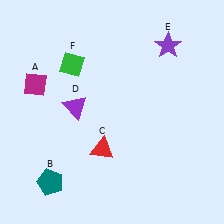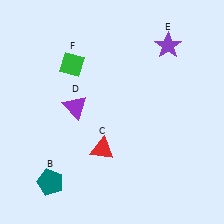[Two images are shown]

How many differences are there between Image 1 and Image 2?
There is 1 difference between the two images.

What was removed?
The magenta diamond (A) was removed in Image 2.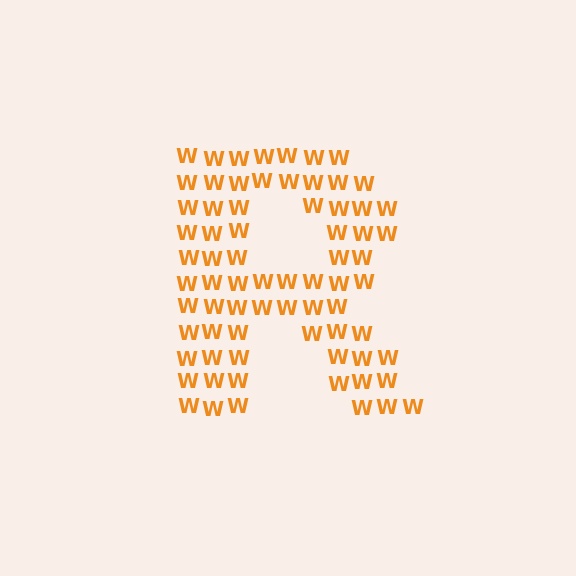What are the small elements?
The small elements are letter W's.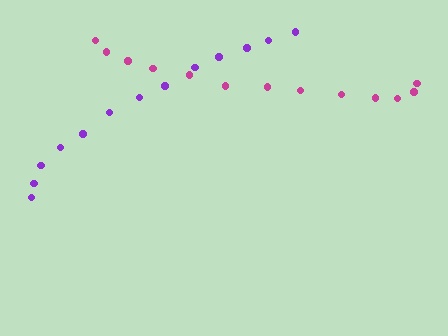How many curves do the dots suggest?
There are 2 distinct paths.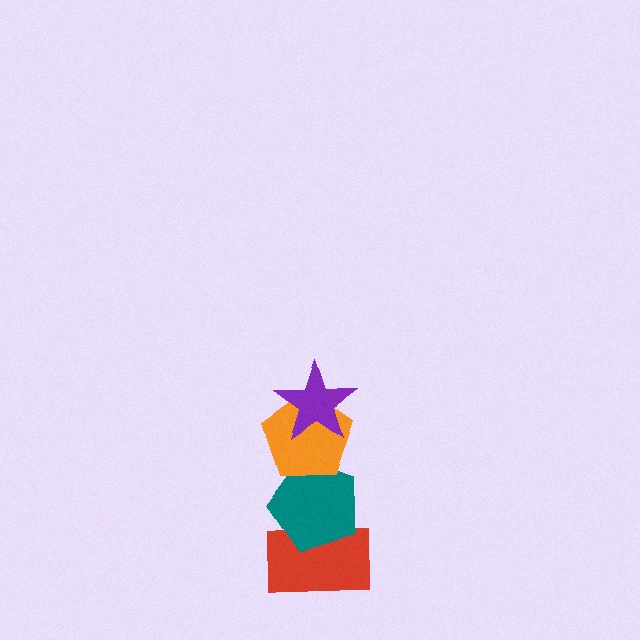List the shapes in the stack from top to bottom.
From top to bottom: the purple star, the orange pentagon, the teal pentagon, the red rectangle.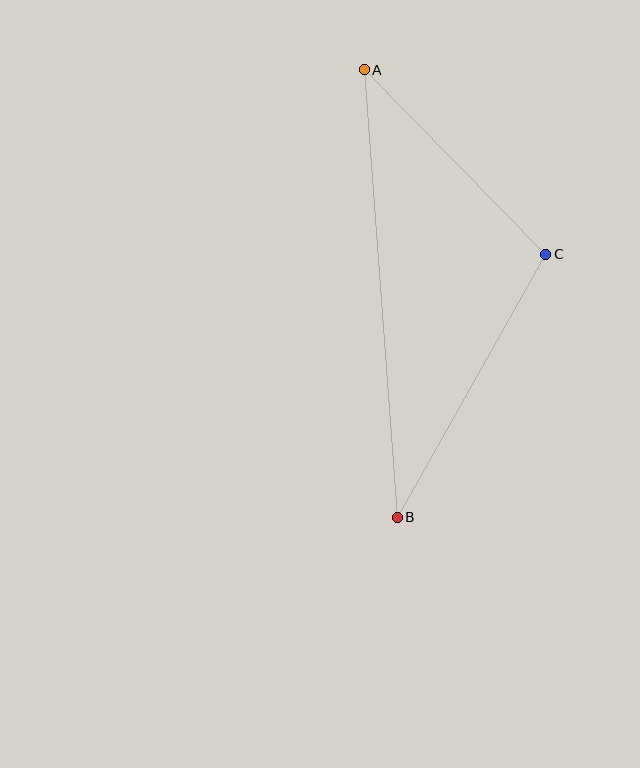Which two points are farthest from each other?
Points A and B are farthest from each other.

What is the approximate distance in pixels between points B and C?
The distance between B and C is approximately 302 pixels.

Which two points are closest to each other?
Points A and C are closest to each other.